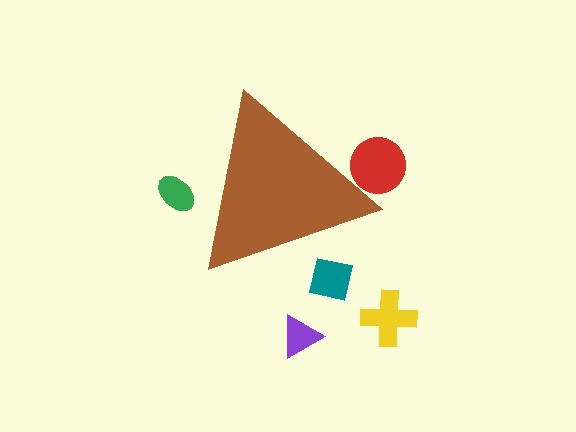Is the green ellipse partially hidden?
Yes, the green ellipse is partially hidden behind the brown triangle.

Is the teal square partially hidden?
Yes, the teal square is partially hidden behind the brown triangle.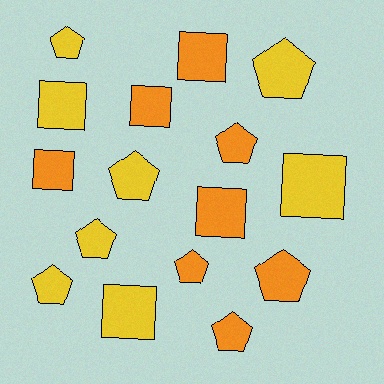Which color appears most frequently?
Yellow, with 8 objects.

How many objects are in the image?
There are 16 objects.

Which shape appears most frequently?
Pentagon, with 9 objects.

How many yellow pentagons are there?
There are 5 yellow pentagons.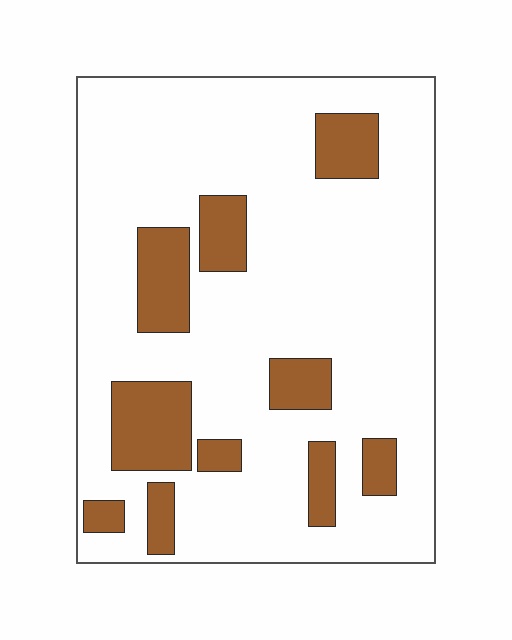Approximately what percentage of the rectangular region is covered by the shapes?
Approximately 20%.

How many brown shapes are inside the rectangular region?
10.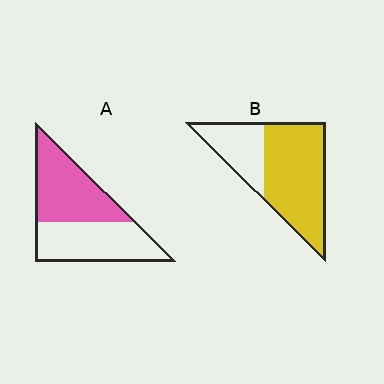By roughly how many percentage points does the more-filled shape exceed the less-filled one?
By roughly 15 percentage points (B over A).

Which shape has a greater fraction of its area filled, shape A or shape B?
Shape B.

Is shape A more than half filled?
Roughly half.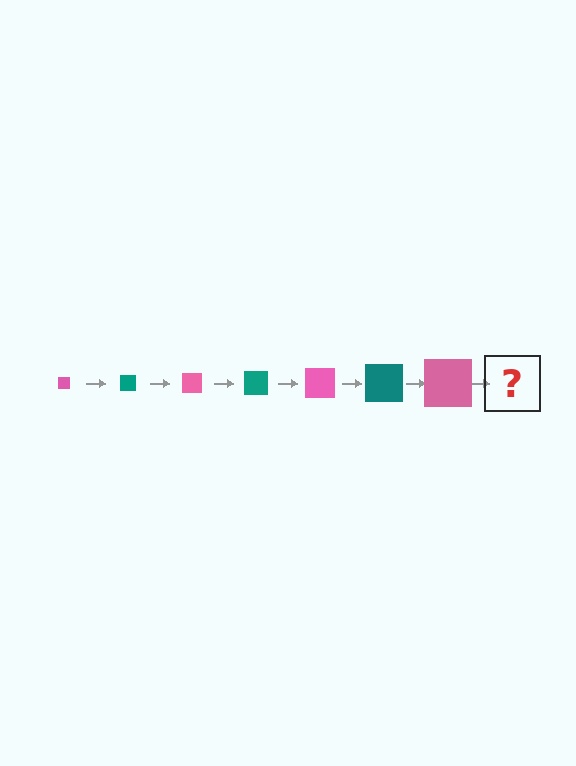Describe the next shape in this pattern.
It should be a teal square, larger than the previous one.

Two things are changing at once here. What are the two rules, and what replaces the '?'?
The two rules are that the square grows larger each step and the color cycles through pink and teal. The '?' should be a teal square, larger than the previous one.